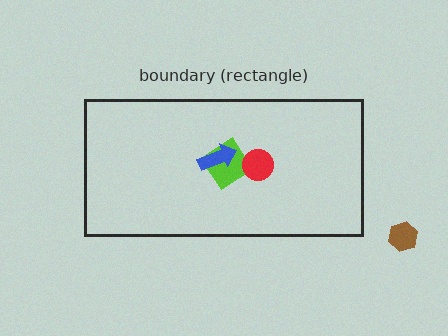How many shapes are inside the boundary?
3 inside, 1 outside.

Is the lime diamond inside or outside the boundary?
Inside.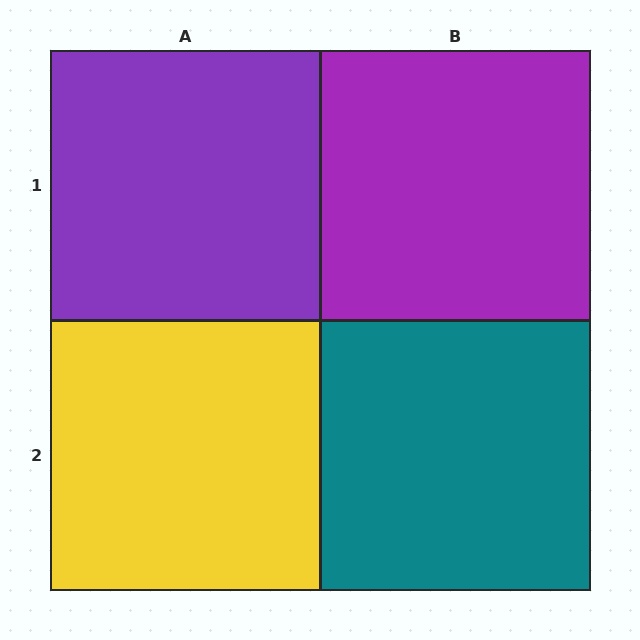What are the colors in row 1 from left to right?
Purple, purple.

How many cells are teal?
1 cell is teal.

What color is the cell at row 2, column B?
Teal.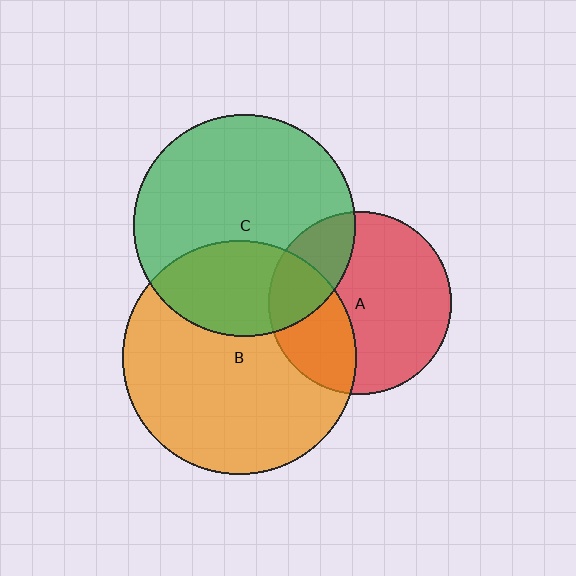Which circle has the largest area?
Circle B (orange).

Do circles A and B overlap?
Yes.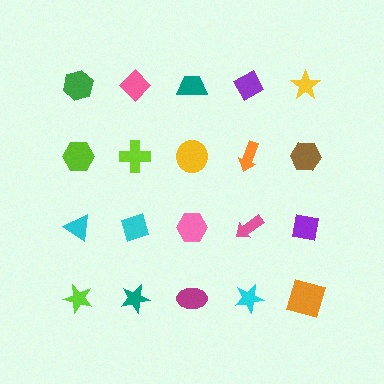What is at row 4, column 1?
A lime star.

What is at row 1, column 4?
A purple diamond.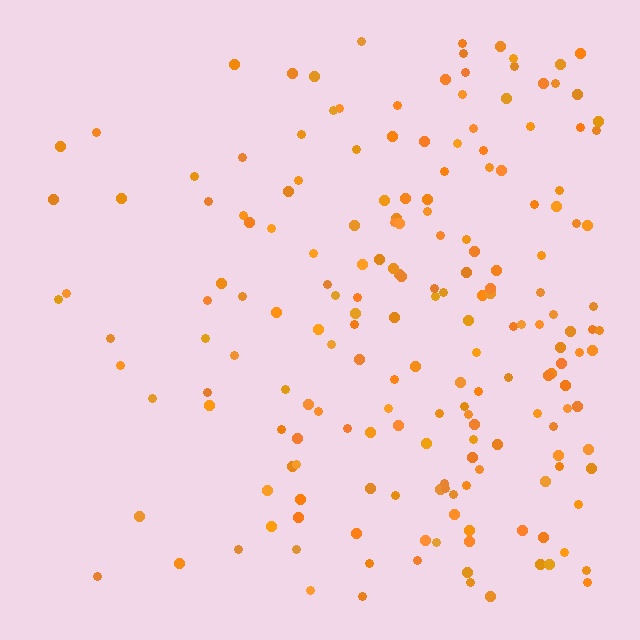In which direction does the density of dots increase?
From left to right, with the right side densest.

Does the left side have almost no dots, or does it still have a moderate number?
Still a moderate number, just noticeably fewer than the right.